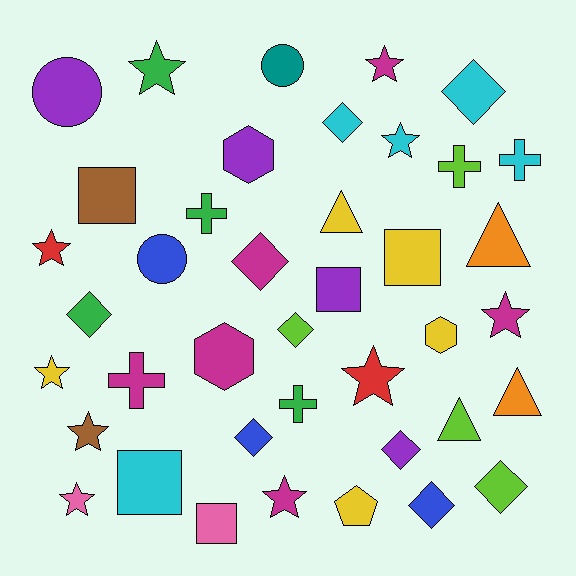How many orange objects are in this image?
There are 2 orange objects.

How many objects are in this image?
There are 40 objects.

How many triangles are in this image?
There are 4 triangles.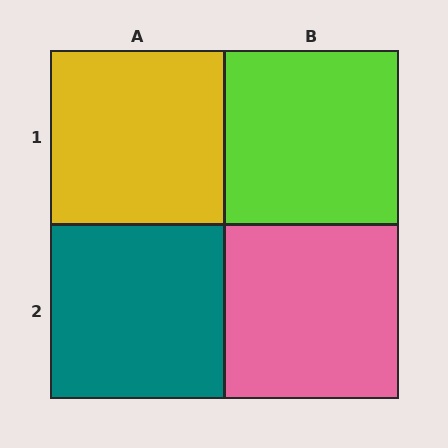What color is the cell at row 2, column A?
Teal.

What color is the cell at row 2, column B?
Pink.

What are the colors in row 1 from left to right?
Yellow, lime.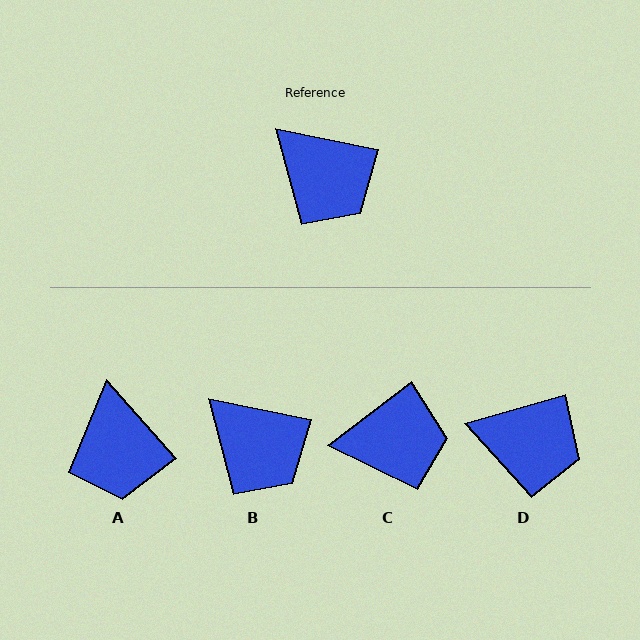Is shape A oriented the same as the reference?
No, it is off by about 37 degrees.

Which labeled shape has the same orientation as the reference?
B.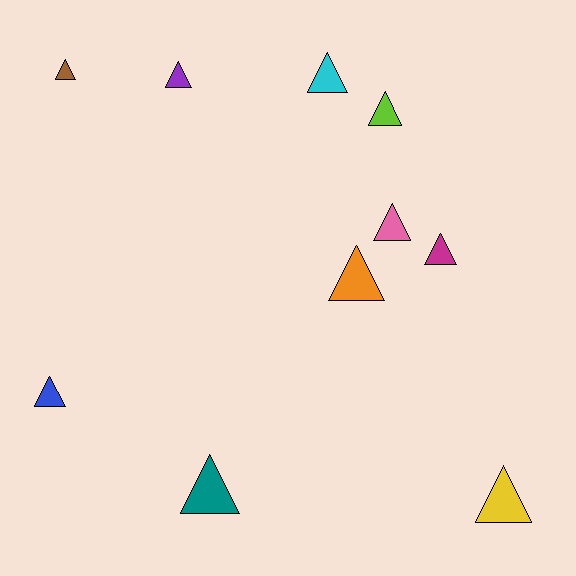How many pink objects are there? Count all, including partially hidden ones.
There is 1 pink object.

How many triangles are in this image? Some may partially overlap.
There are 10 triangles.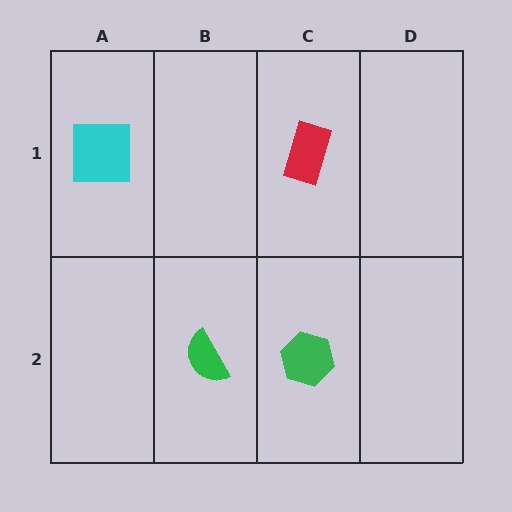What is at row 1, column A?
A cyan square.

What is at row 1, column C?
A red rectangle.